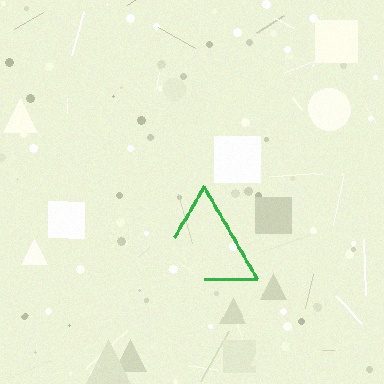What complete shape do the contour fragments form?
The contour fragments form a triangle.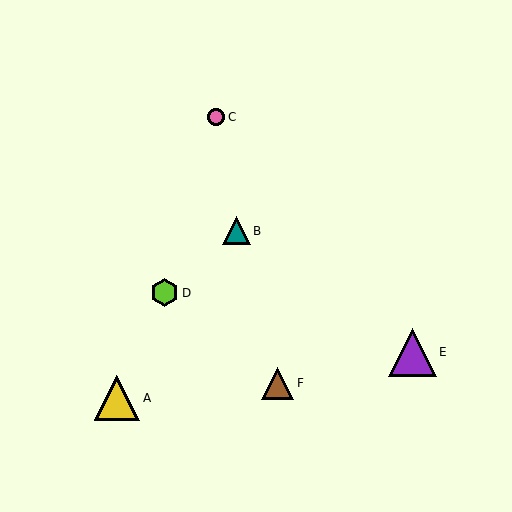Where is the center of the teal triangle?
The center of the teal triangle is at (236, 231).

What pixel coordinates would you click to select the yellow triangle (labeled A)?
Click at (117, 398) to select the yellow triangle A.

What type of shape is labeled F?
Shape F is a brown triangle.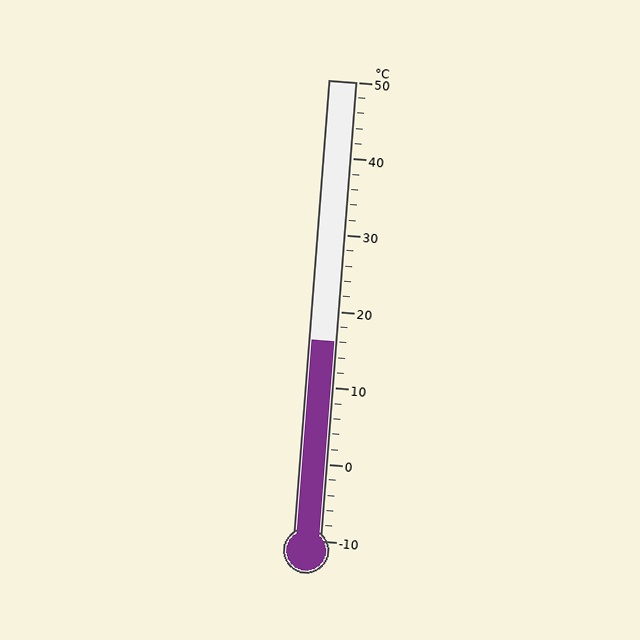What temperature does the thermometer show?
The thermometer shows approximately 16°C.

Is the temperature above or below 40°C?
The temperature is below 40°C.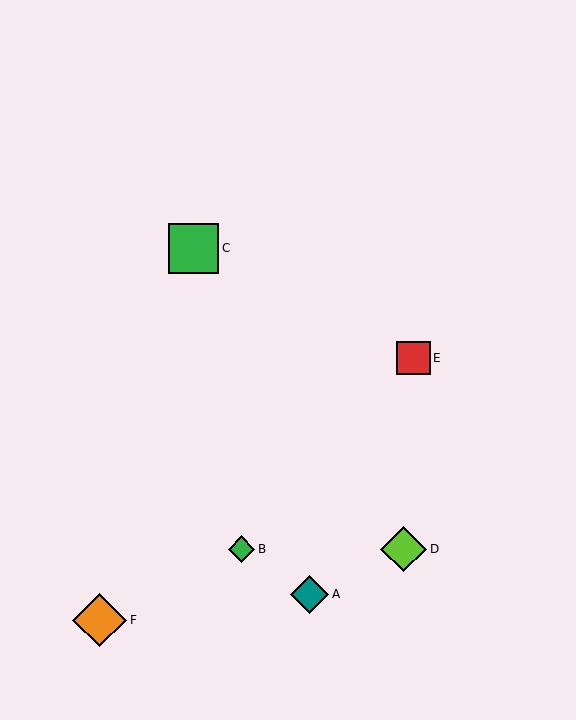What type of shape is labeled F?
Shape F is an orange diamond.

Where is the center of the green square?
The center of the green square is at (194, 248).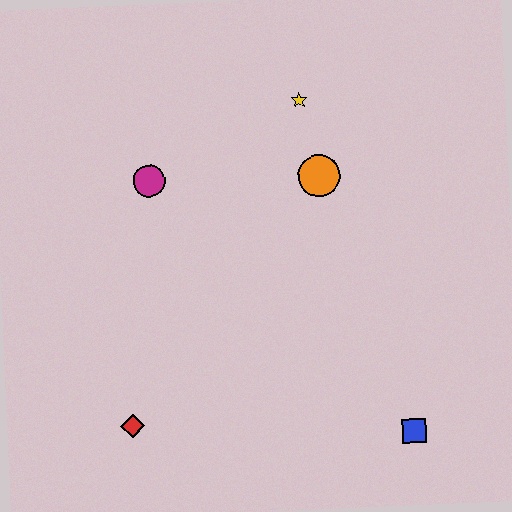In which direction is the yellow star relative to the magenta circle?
The yellow star is to the right of the magenta circle.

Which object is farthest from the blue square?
The magenta circle is farthest from the blue square.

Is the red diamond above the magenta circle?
No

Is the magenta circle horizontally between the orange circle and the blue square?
No